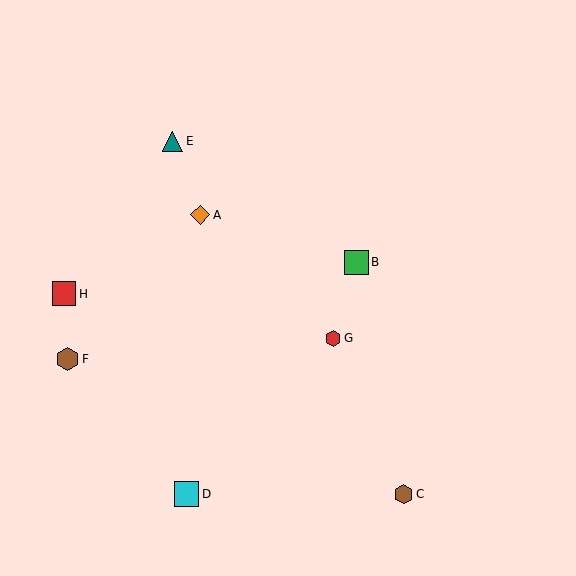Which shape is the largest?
The cyan square (labeled D) is the largest.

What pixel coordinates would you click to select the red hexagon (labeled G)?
Click at (333, 338) to select the red hexagon G.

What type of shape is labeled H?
Shape H is a red square.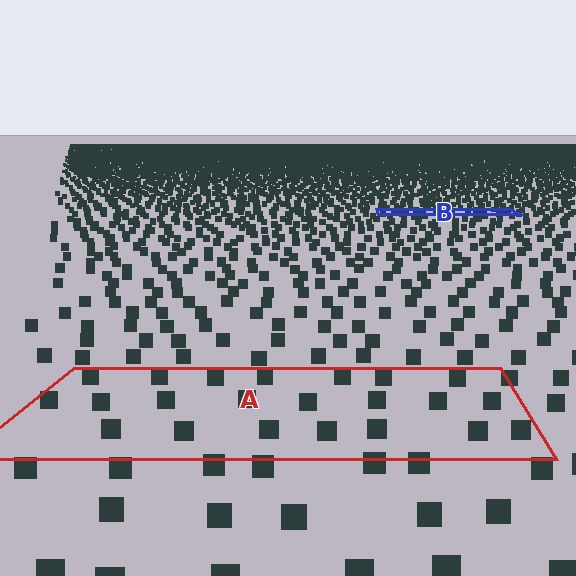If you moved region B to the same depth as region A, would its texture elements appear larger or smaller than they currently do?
They would appear larger. At a closer depth, the same texture elements are projected at a bigger on-screen size.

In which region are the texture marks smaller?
The texture marks are smaller in region B, because it is farther away.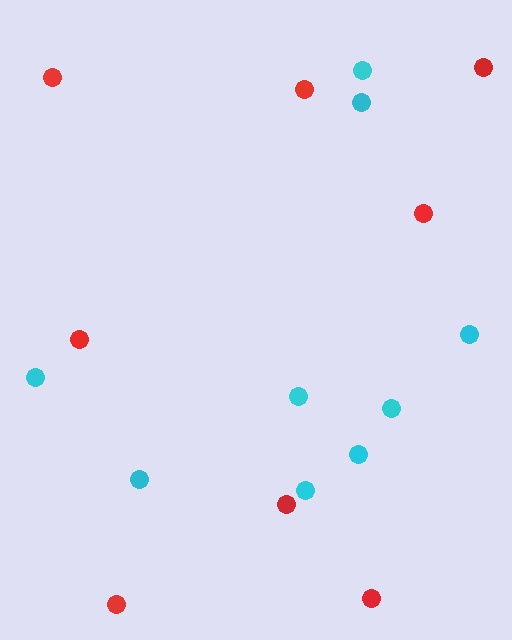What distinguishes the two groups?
There are 2 groups: one group of cyan circles (9) and one group of red circles (8).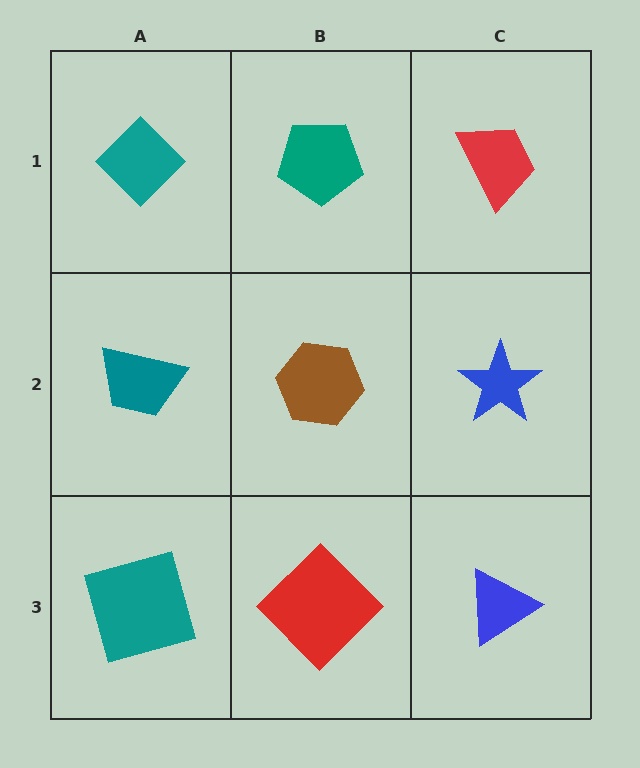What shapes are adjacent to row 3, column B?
A brown hexagon (row 2, column B), a teal square (row 3, column A), a blue triangle (row 3, column C).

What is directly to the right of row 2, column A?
A brown hexagon.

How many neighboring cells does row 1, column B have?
3.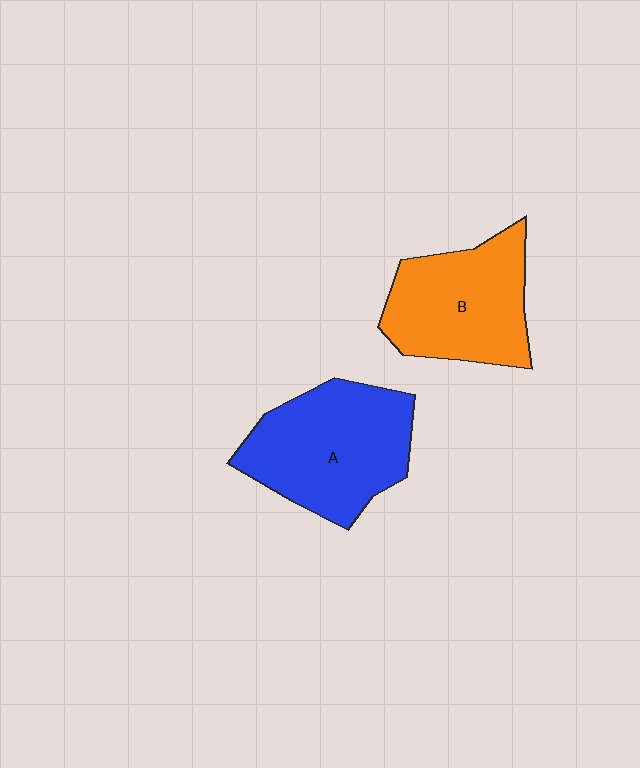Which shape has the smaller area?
Shape B (orange).